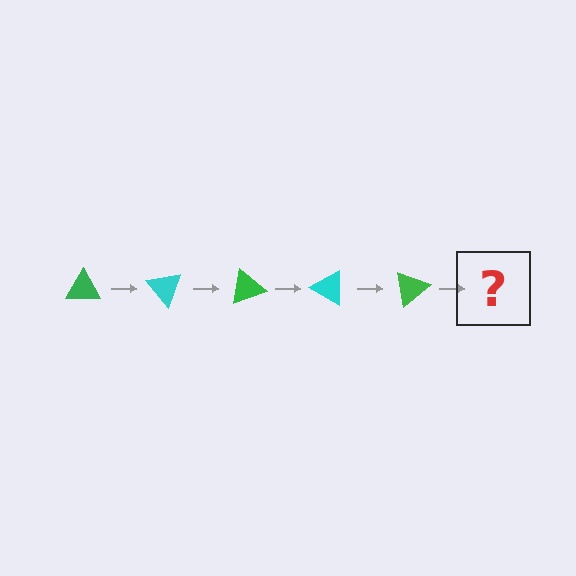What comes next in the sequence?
The next element should be a cyan triangle, rotated 250 degrees from the start.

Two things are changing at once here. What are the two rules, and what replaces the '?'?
The two rules are that it rotates 50 degrees each step and the color cycles through green and cyan. The '?' should be a cyan triangle, rotated 250 degrees from the start.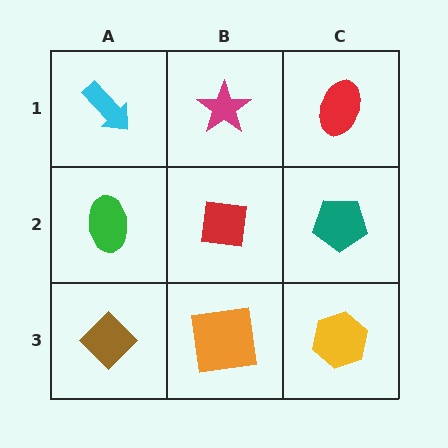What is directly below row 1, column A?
A green ellipse.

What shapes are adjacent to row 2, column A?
A cyan arrow (row 1, column A), a brown diamond (row 3, column A), a red square (row 2, column B).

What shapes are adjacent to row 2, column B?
A magenta star (row 1, column B), an orange square (row 3, column B), a green ellipse (row 2, column A), a teal pentagon (row 2, column C).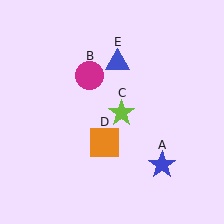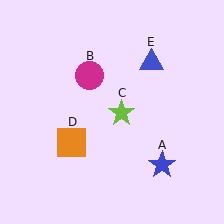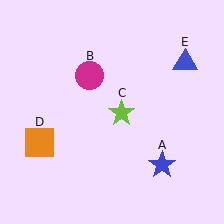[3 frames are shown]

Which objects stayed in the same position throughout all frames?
Blue star (object A) and magenta circle (object B) and lime star (object C) remained stationary.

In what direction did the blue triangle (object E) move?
The blue triangle (object E) moved right.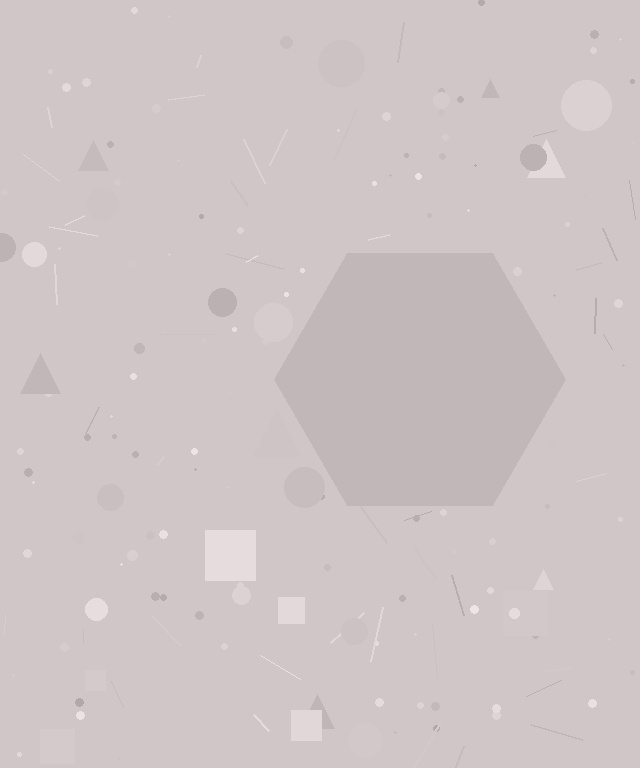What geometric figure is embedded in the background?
A hexagon is embedded in the background.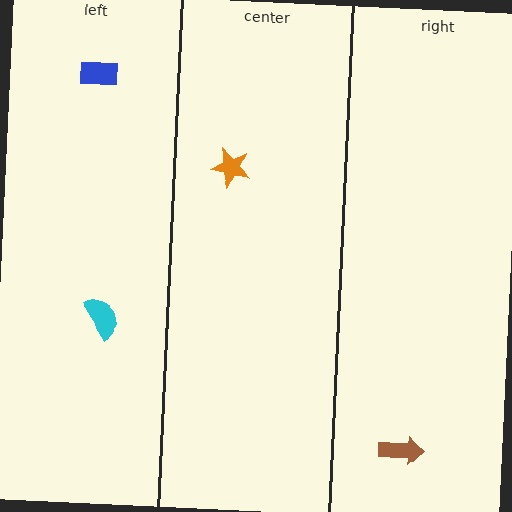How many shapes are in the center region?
1.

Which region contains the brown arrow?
The right region.